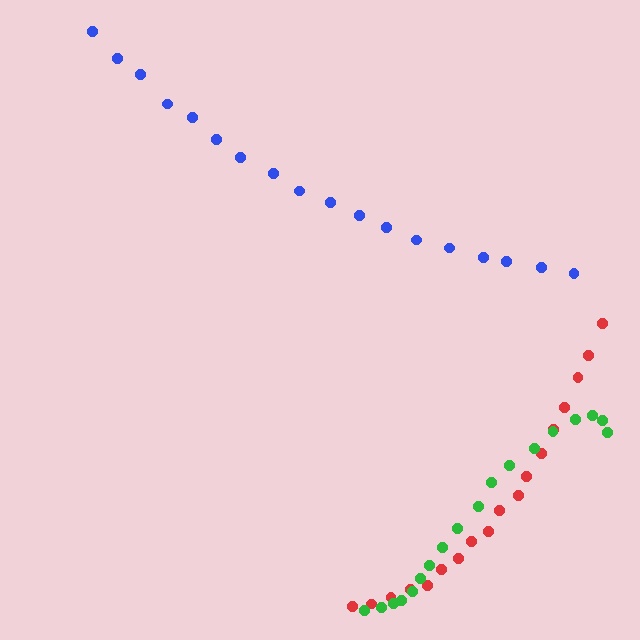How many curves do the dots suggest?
There are 3 distinct paths.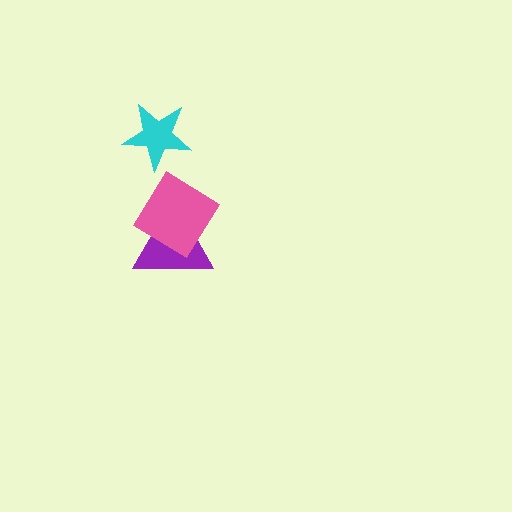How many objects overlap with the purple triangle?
1 object overlaps with the purple triangle.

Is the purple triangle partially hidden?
Yes, it is partially covered by another shape.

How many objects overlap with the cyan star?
0 objects overlap with the cyan star.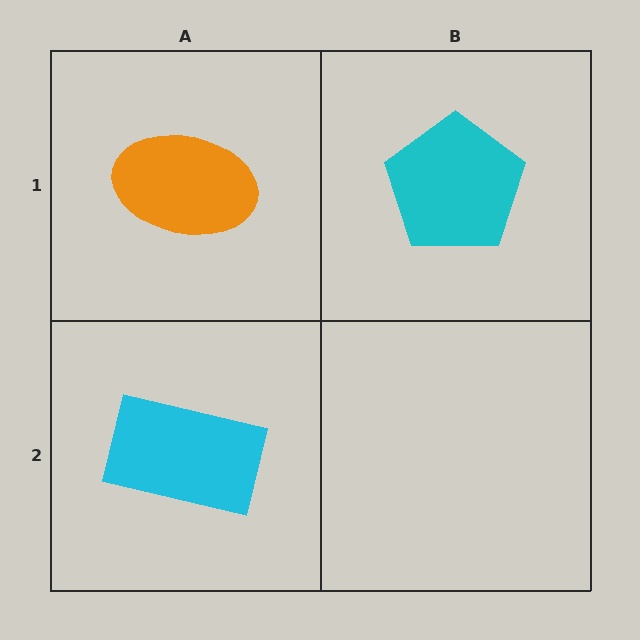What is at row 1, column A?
An orange ellipse.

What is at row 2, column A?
A cyan rectangle.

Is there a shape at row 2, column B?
No, that cell is empty.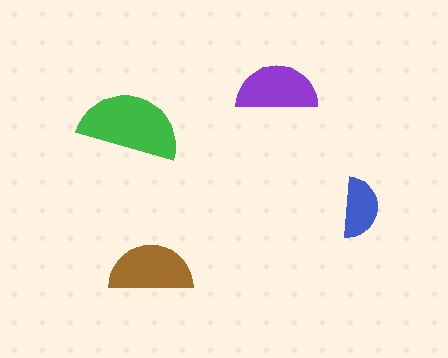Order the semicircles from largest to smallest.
the green one, the brown one, the purple one, the blue one.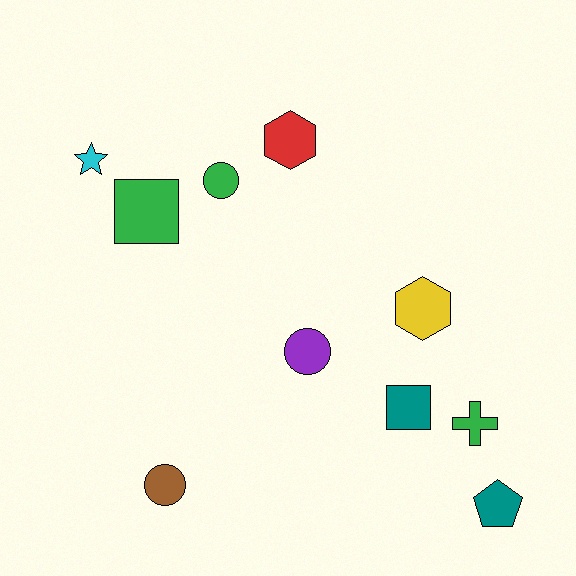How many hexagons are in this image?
There are 2 hexagons.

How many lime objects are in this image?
There are no lime objects.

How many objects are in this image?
There are 10 objects.